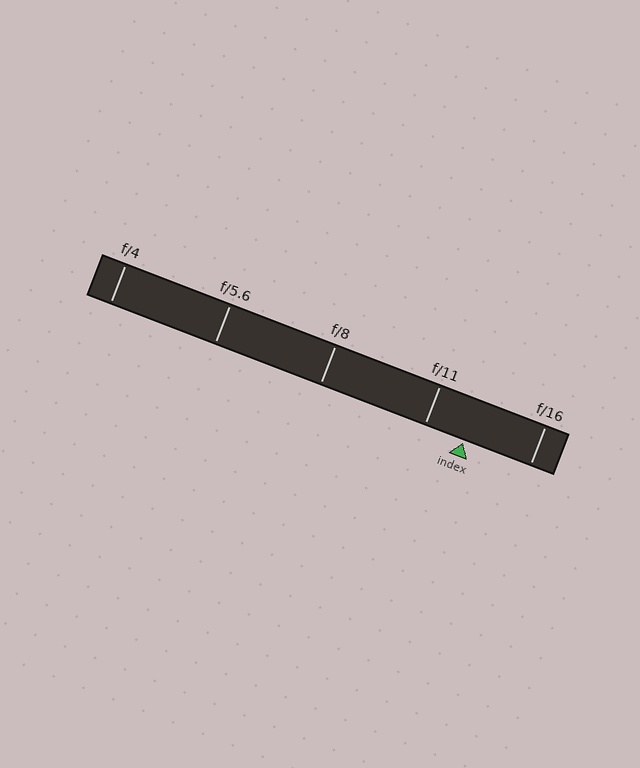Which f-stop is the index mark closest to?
The index mark is closest to f/11.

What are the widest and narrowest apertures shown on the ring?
The widest aperture shown is f/4 and the narrowest is f/16.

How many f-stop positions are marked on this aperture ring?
There are 5 f-stop positions marked.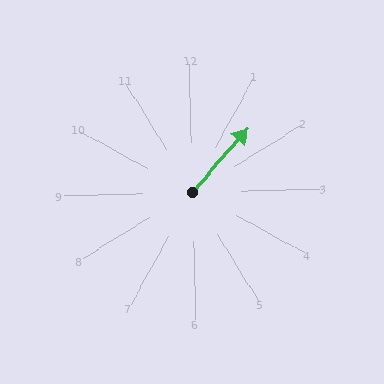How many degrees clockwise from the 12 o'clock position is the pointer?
Approximately 43 degrees.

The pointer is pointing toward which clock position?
Roughly 1 o'clock.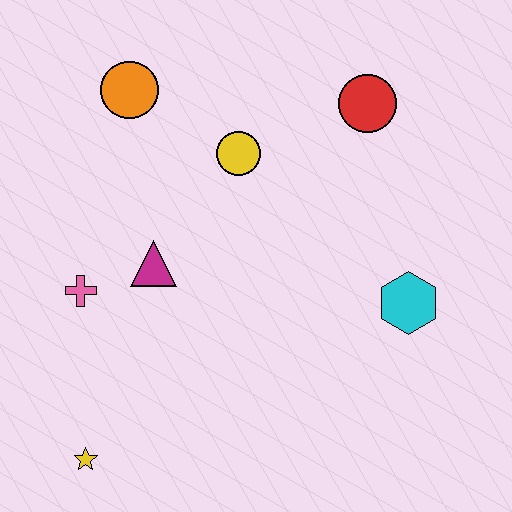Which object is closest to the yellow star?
The pink cross is closest to the yellow star.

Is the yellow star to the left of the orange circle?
Yes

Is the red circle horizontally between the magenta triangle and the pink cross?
No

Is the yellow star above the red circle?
No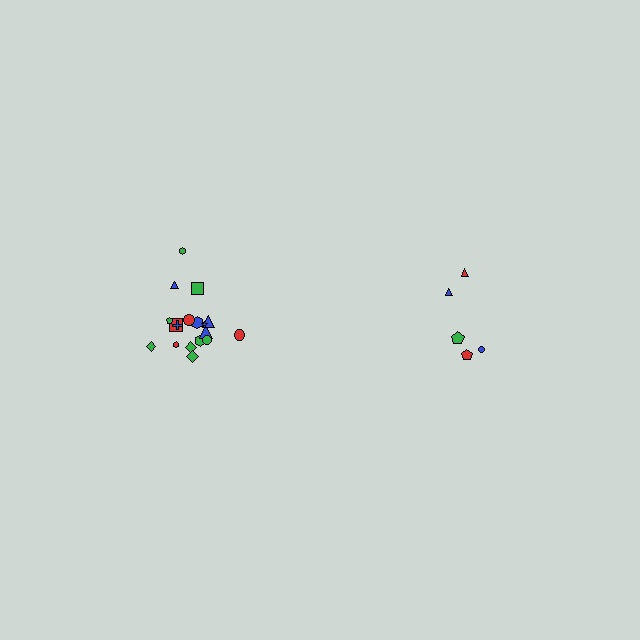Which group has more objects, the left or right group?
The left group.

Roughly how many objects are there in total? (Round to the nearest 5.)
Roughly 25 objects in total.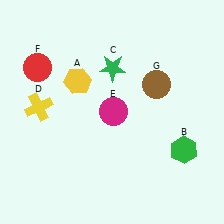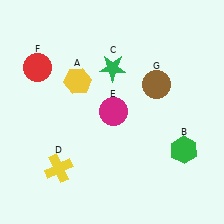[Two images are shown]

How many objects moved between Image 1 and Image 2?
1 object moved between the two images.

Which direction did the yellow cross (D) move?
The yellow cross (D) moved down.